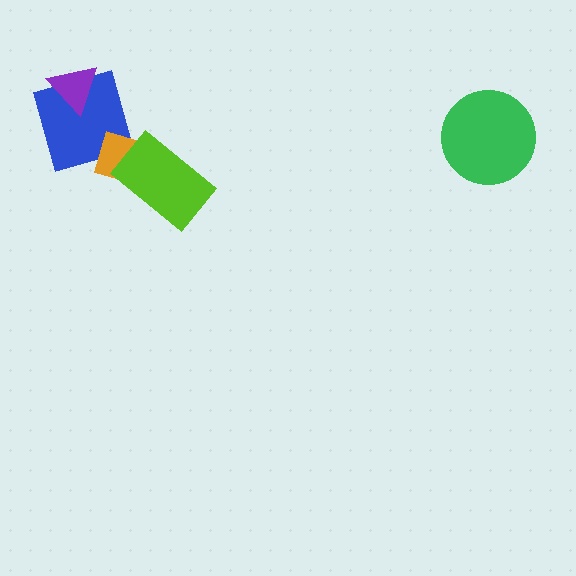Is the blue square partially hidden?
Yes, it is partially covered by another shape.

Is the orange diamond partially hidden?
Yes, it is partially covered by another shape.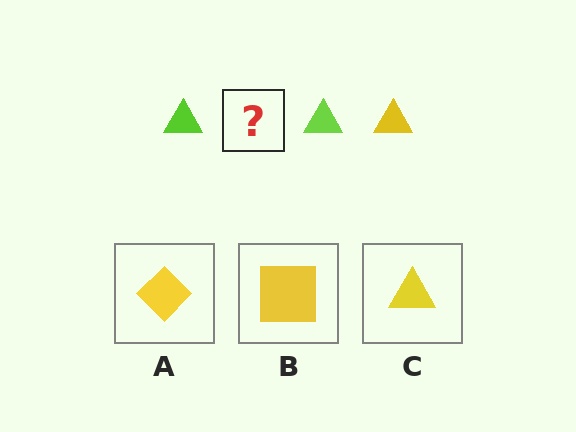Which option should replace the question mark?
Option C.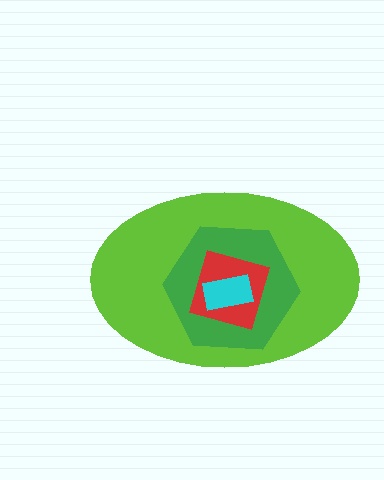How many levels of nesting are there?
4.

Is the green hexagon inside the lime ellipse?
Yes.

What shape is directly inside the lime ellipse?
The green hexagon.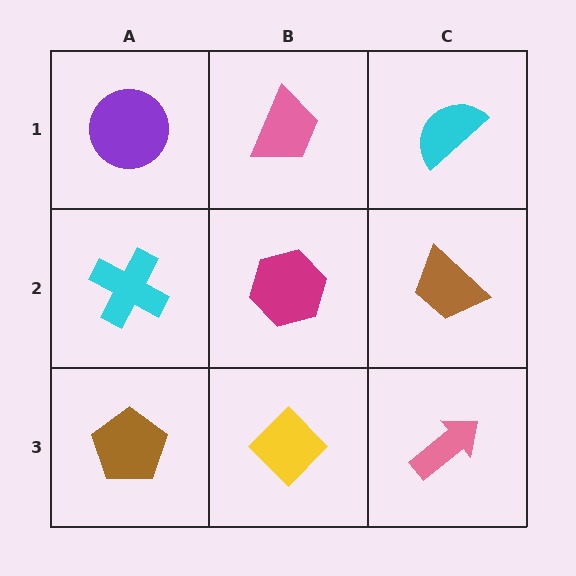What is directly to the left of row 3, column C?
A yellow diamond.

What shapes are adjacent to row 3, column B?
A magenta hexagon (row 2, column B), a brown pentagon (row 3, column A), a pink arrow (row 3, column C).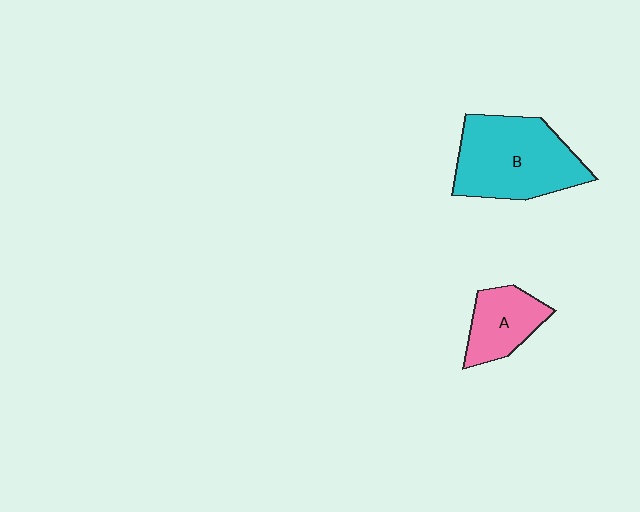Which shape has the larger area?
Shape B (cyan).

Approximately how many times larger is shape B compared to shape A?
Approximately 2.0 times.